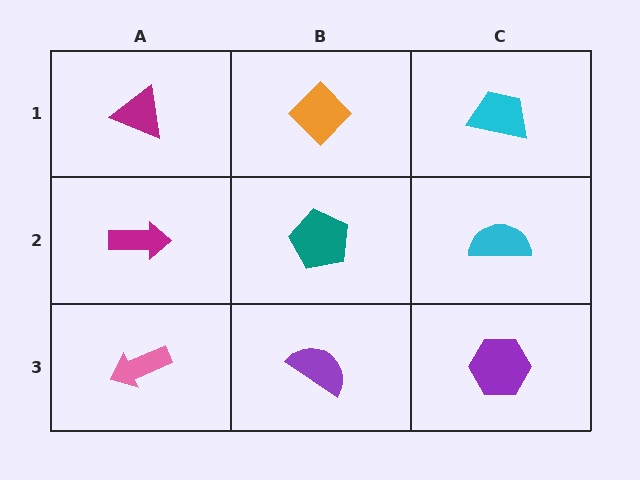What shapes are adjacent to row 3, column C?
A cyan semicircle (row 2, column C), a purple semicircle (row 3, column B).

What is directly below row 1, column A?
A magenta arrow.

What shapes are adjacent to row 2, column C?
A cyan trapezoid (row 1, column C), a purple hexagon (row 3, column C), a teal pentagon (row 2, column B).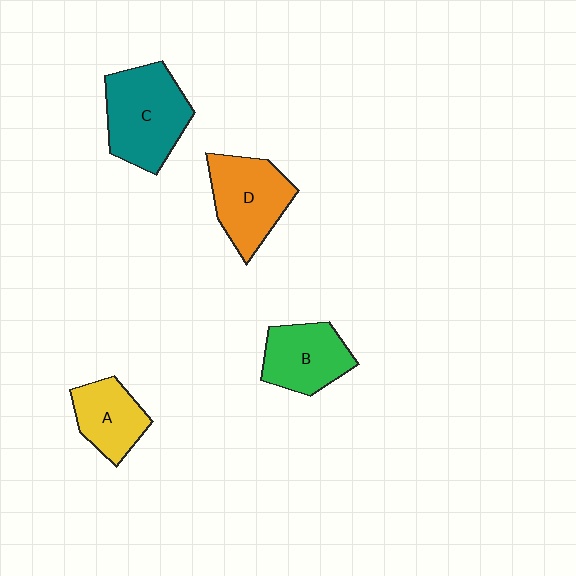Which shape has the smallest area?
Shape A (yellow).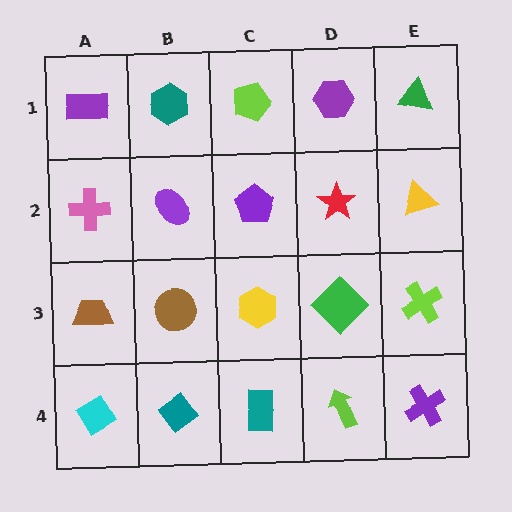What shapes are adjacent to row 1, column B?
A purple ellipse (row 2, column B), a purple rectangle (row 1, column A), a lime pentagon (row 1, column C).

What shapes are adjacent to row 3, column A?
A pink cross (row 2, column A), a cyan diamond (row 4, column A), a brown circle (row 3, column B).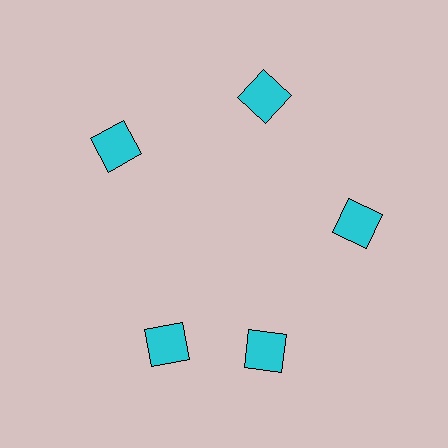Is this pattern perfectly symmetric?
No. The 5 cyan squares are arranged in a ring, but one element near the 8 o'clock position is rotated out of alignment along the ring, breaking the 5-fold rotational symmetry.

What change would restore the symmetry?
The symmetry would be restored by rotating it back into even spacing with its neighbors so that all 5 squares sit at equal angles and equal distance from the center.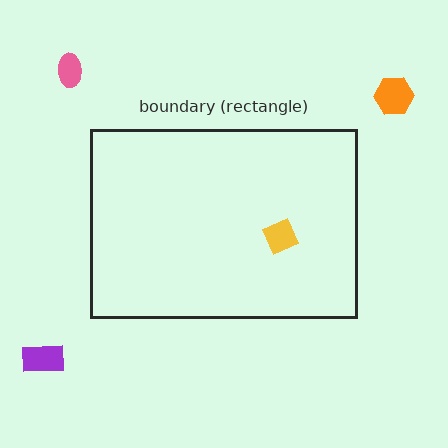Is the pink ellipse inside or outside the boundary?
Outside.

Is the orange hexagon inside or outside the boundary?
Outside.